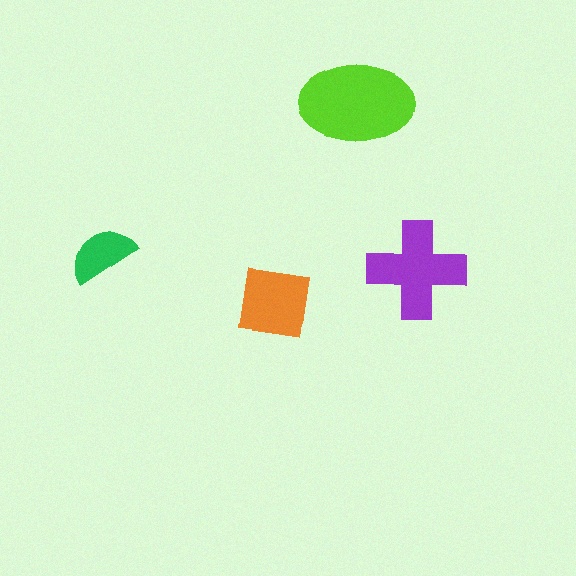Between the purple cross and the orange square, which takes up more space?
The purple cross.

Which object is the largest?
The lime ellipse.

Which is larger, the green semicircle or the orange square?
The orange square.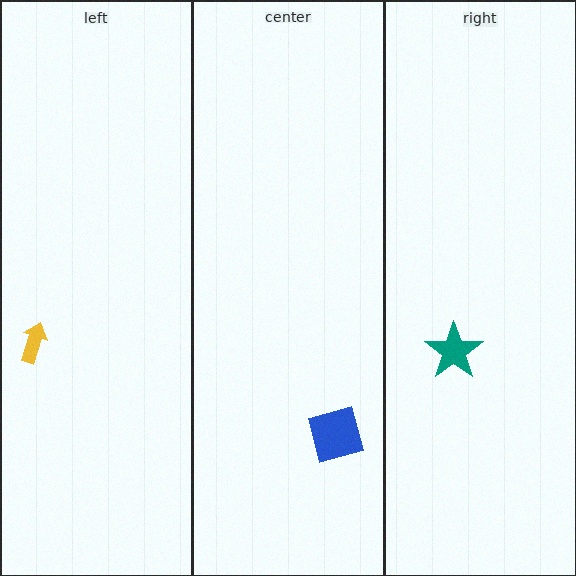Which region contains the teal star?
The right region.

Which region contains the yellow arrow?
The left region.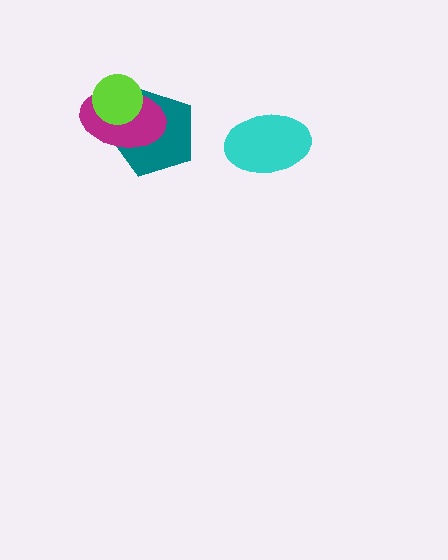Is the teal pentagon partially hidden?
Yes, it is partially covered by another shape.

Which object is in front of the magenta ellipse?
The lime circle is in front of the magenta ellipse.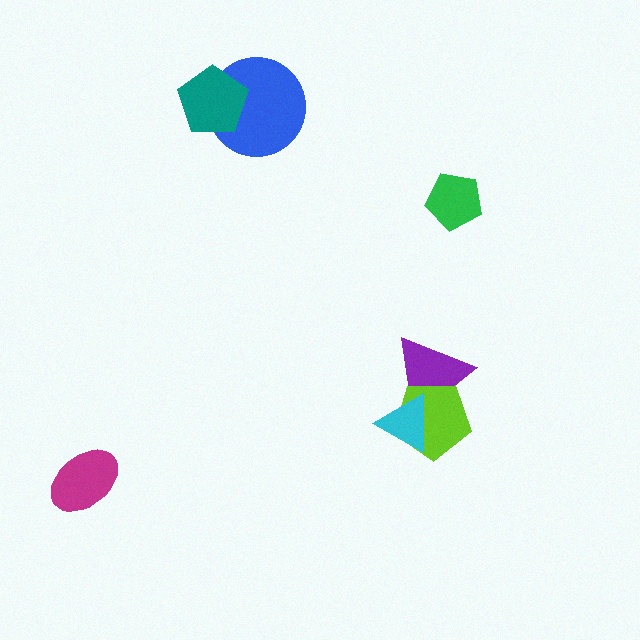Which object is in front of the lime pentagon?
The cyan triangle is in front of the lime pentagon.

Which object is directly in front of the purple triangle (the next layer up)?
The lime pentagon is directly in front of the purple triangle.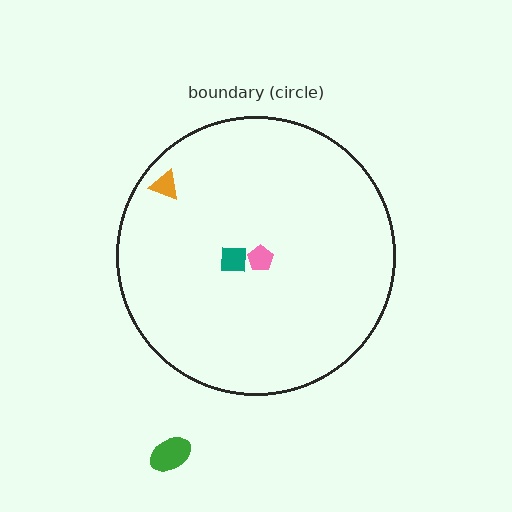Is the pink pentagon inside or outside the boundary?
Inside.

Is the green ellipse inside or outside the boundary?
Outside.